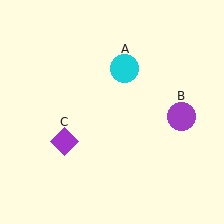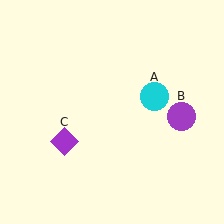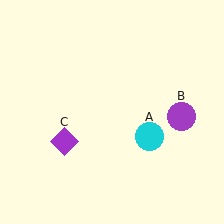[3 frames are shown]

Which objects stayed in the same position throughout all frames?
Purple circle (object B) and purple diamond (object C) remained stationary.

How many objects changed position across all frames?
1 object changed position: cyan circle (object A).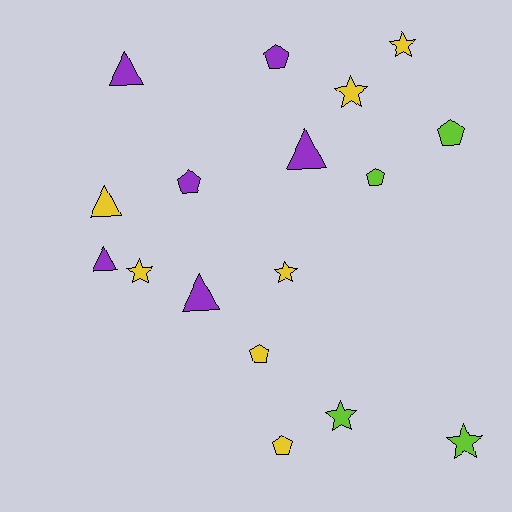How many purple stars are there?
There are no purple stars.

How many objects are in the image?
There are 17 objects.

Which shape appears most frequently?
Star, with 6 objects.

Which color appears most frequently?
Yellow, with 7 objects.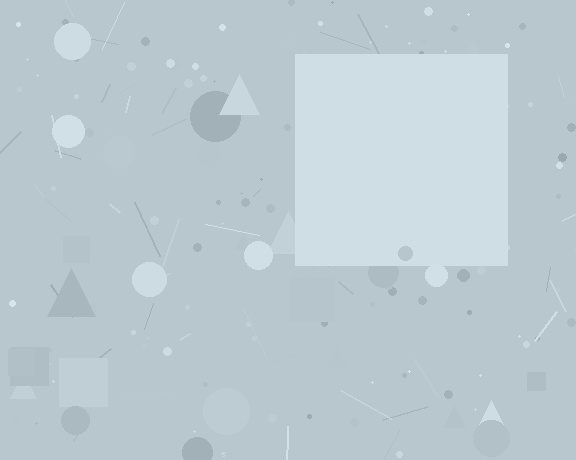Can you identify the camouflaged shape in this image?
The camouflaged shape is a square.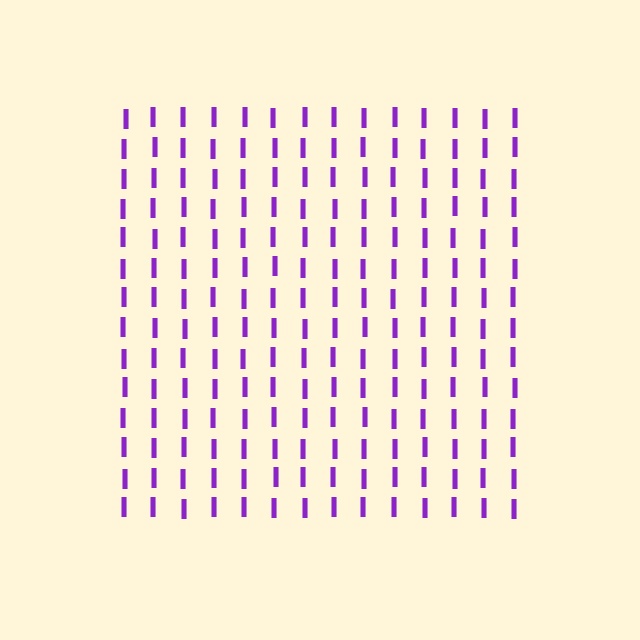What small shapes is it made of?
It is made of small letter I's.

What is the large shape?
The large shape is a square.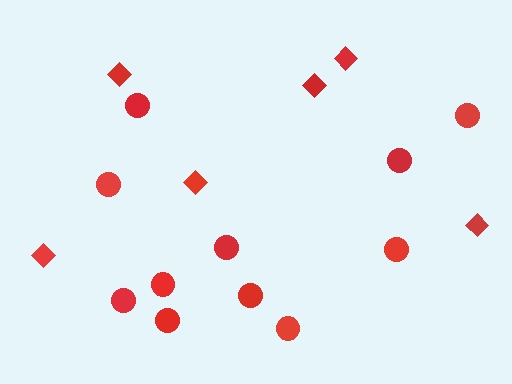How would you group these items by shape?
There are 2 groups: one group of diamonds (6) and one group of circles (11).